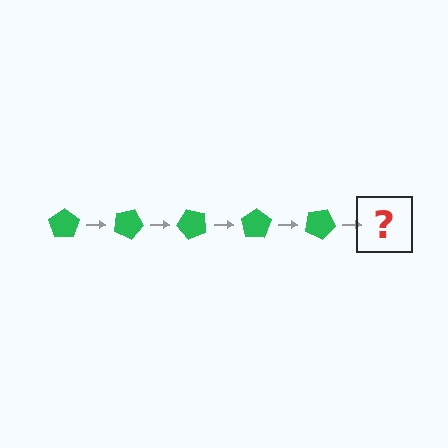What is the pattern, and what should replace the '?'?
The pattern is that the pentagon rotates 25 degrees each step. The '?' should be a green pentagon rotated 125 degrees.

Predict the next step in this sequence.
The next step is a green pentagon rotated 125 degrees.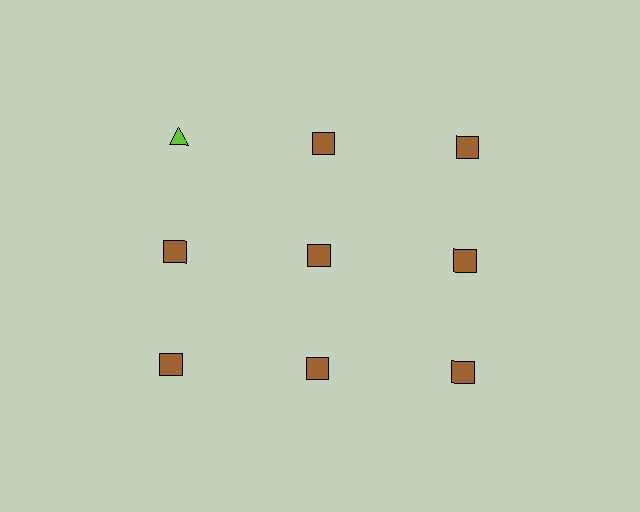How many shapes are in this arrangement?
There are 9 shapes arranged in a grid pattern.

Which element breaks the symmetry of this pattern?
The lime triangle in the top row, leftmost column breaks the symmetry. All other shapes are brown squares.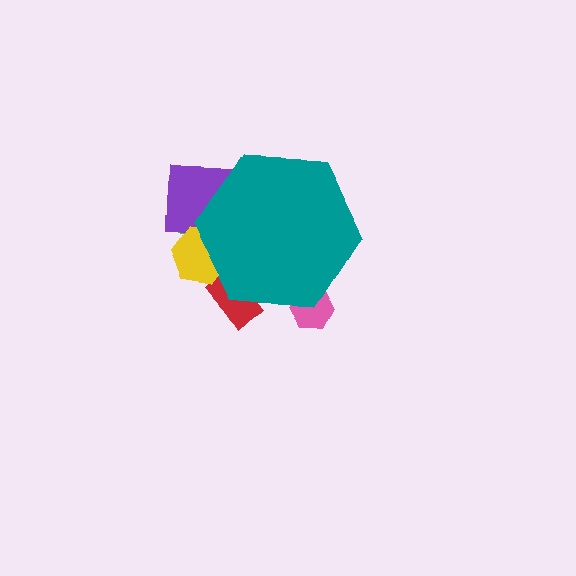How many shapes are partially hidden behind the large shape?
5 shapes are partially hidden.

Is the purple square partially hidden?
Yes, the purple square is partially hidden behind the teal hexagon.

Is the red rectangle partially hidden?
Yes, the red rectangle is partially hidden behind the teal hexagon.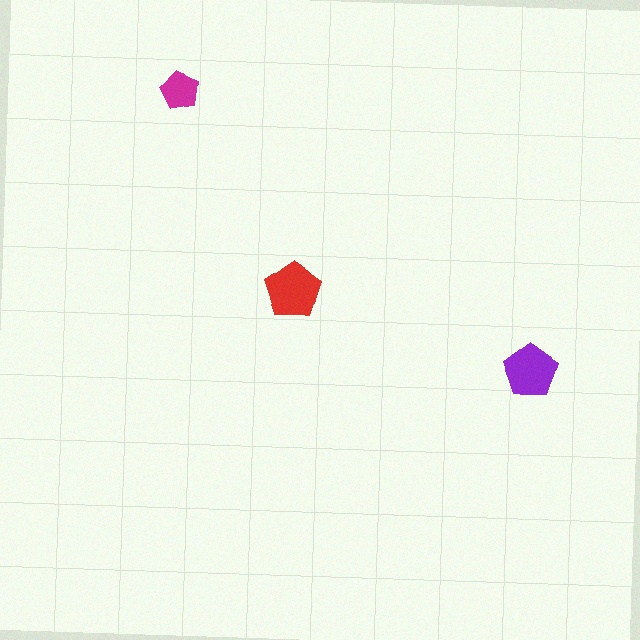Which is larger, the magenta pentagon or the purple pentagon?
The purple one.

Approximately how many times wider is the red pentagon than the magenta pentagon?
About 1.5 times wider.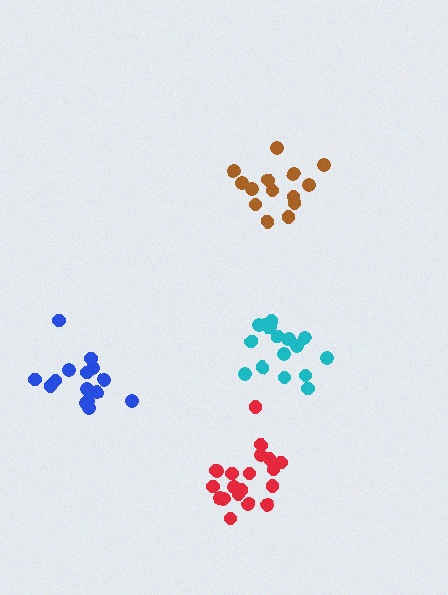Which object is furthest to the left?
The blue cluster is leftmost.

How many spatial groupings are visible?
There are 4 spatial groupings.